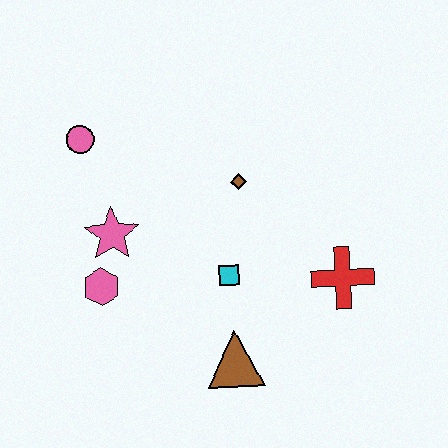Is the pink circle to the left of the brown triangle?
Yes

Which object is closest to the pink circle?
The pink star is closest to the pink circle.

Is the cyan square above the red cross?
Yes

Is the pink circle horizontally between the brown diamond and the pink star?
No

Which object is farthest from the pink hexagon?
The red cross is farthest from the pink hexagon.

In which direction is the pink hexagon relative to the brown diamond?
The pink hexagon is to the left of the brown diamond.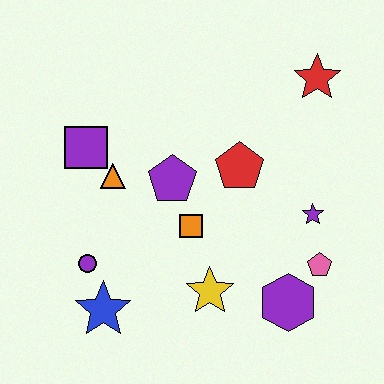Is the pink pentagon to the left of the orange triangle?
No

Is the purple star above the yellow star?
Yes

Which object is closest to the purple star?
The pink pentagon is closest to the purple star.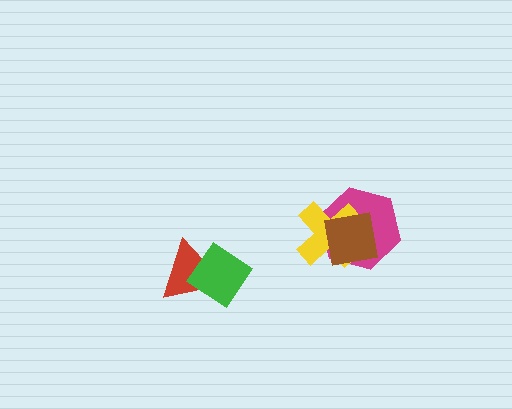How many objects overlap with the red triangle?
1 object overlaps with the red triangle.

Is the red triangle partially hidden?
Yes, it is partially covered by another shape.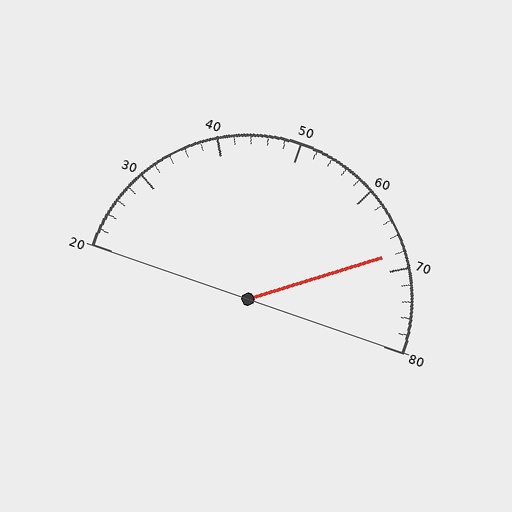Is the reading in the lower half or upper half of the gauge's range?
The reading is in the upper half of the range (20 to 80).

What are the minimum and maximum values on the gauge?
The gauge ranges from 20 to 80.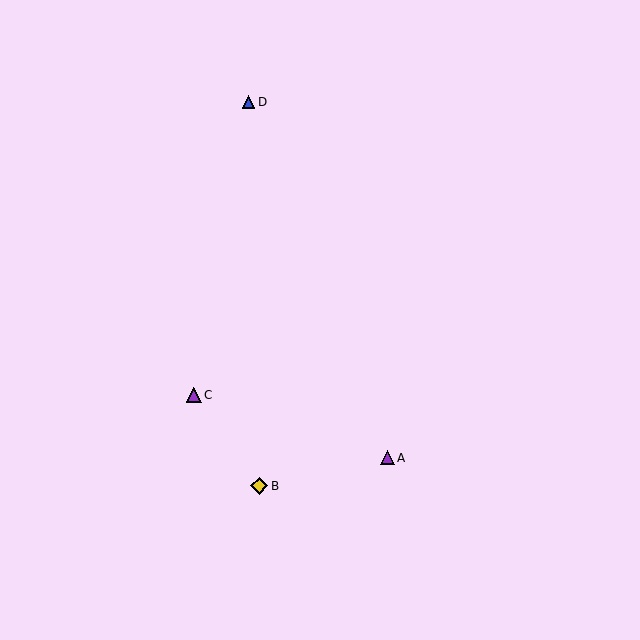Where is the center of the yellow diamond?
The center of the yellow diamond is at (259, 486).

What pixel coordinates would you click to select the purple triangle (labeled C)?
Click at (194, 395) to select the purple triangle C.